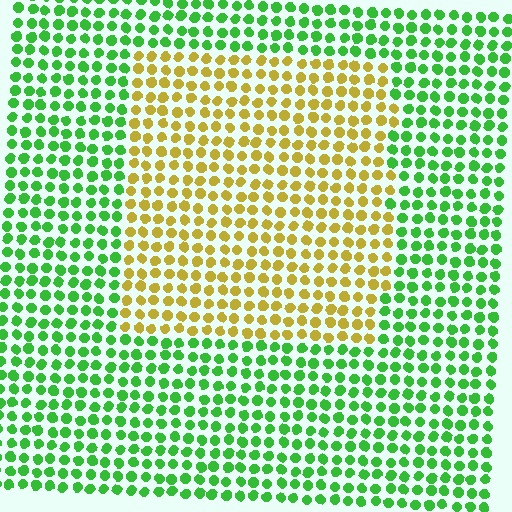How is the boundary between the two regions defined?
The boundary is defined purely by a slight shift in hue (about 68 degrees). Spacing, size, and orientation are identical on both sides.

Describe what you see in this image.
The image is filled with small green elements in a uniform arrangement. A rectangle-shaped region is visible where the elements are tinted to a slightly different hue, forming a subtle color boundary.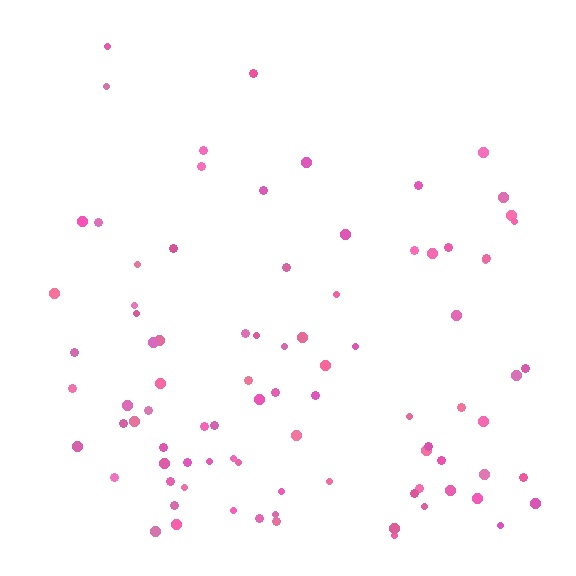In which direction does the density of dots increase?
From top to bottom, with the bottom side densest.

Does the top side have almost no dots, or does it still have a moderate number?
Still a moderate number, just noticeably fewer than the bottom.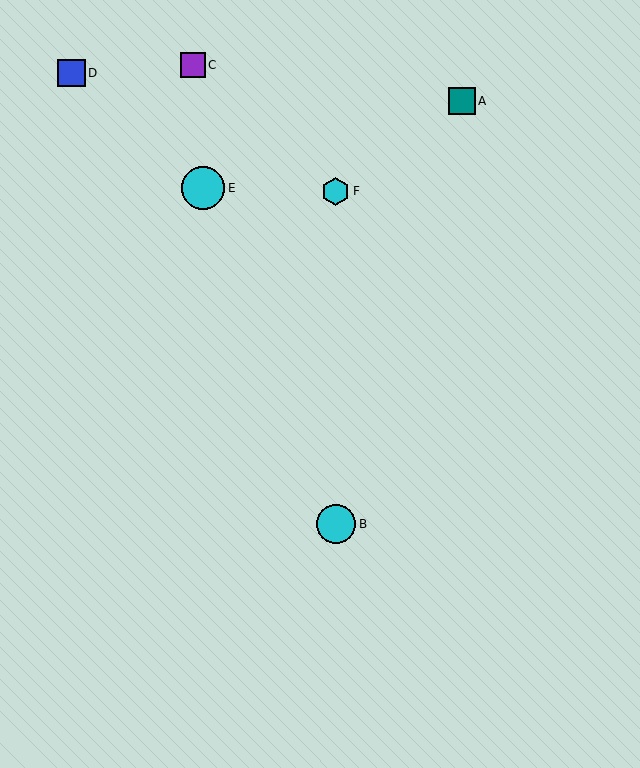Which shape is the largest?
The cyan circle (labeled E) is the largest.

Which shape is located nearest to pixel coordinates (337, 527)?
The cyan circle (labeled B) at (336, 524) is nearest to that location.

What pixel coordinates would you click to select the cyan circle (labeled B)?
Click at (336, 524) to select the cyan circle B.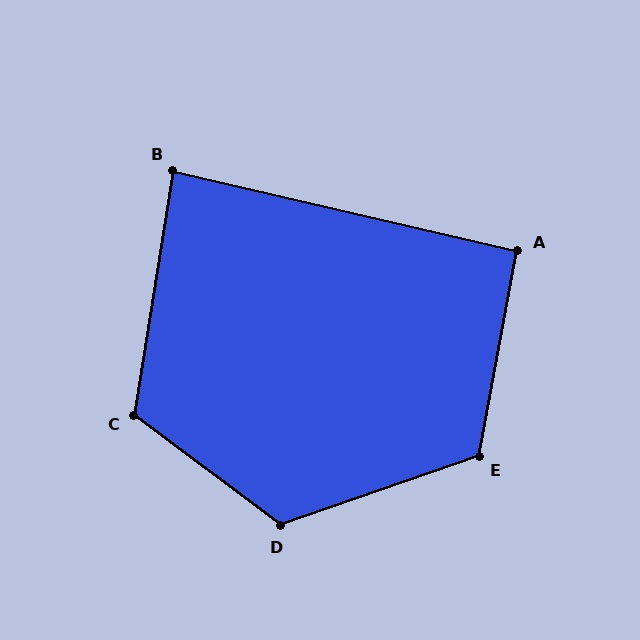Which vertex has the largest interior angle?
D, at approximately 124 degrees.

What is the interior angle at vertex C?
Approximately 118 degrees (obtuse).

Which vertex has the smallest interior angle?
B, at approximately 86 degrees.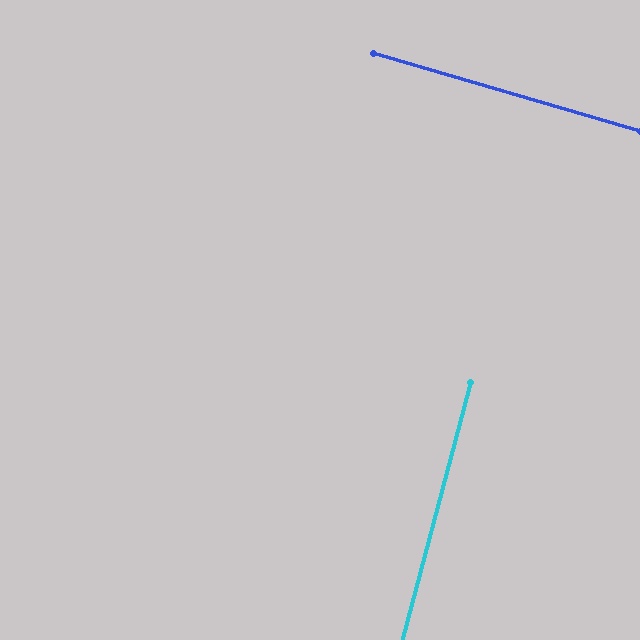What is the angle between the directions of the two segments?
Approximately 88 degrees.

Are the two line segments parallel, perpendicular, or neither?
Perpendicular — they meet at approximately 88°.